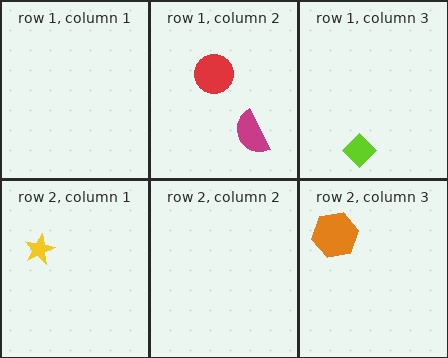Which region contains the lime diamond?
The row 1, column 3 region.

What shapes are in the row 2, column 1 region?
The yellow star.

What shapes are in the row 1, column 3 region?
The lime diamond.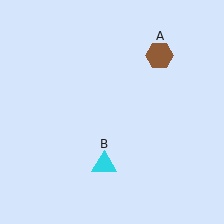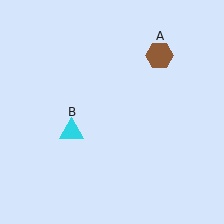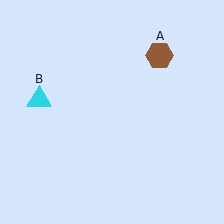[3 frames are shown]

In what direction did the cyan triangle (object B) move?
The cyan triangle (object B) moved up and to the left.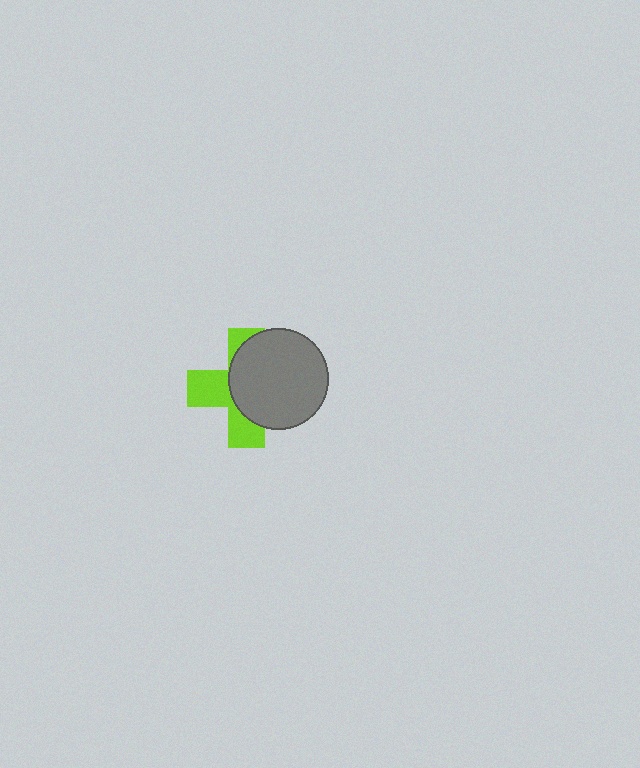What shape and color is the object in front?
The object in front is a gray circle.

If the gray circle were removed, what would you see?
You would see the complete lime cross.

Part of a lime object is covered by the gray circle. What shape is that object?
It is a cross.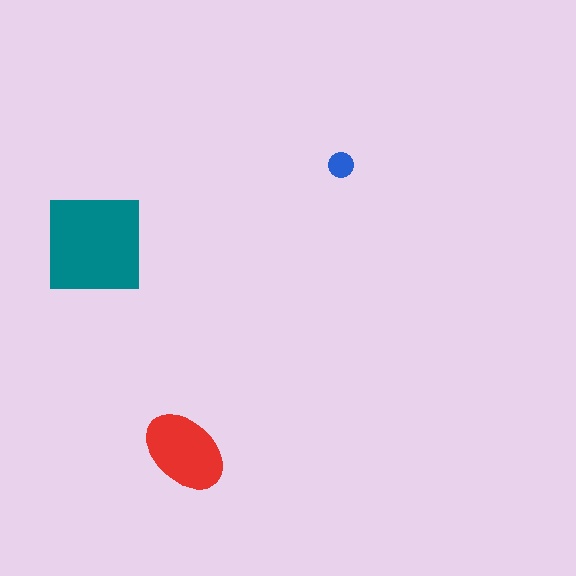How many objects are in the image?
There are 3 objects in the image.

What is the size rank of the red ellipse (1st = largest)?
2nd.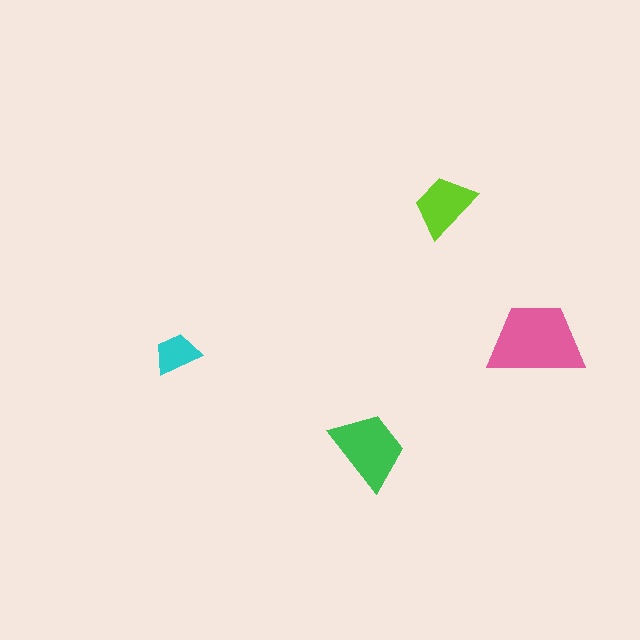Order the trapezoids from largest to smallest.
the pink one, the green one, the lime one, the cyan one.